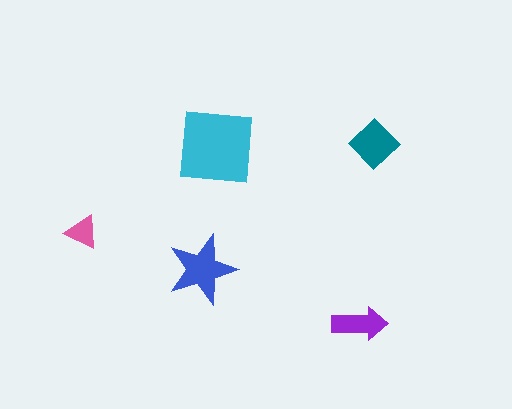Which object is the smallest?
The pink triangle.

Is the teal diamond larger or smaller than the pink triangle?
Larger.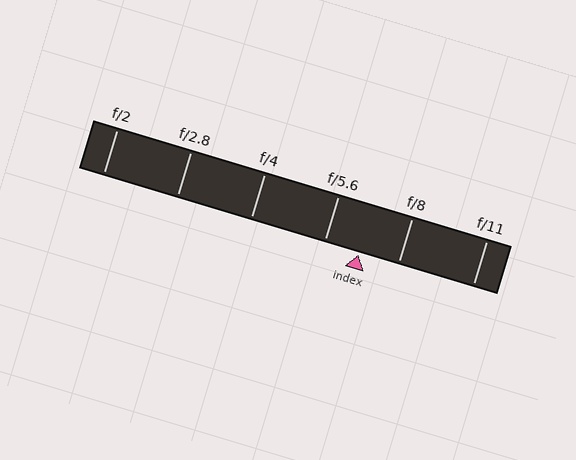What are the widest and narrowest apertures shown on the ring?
The widest aperture shown is f/2 and the narrowest is f/11.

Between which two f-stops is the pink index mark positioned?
The index mark is between f/5.6 and f/8.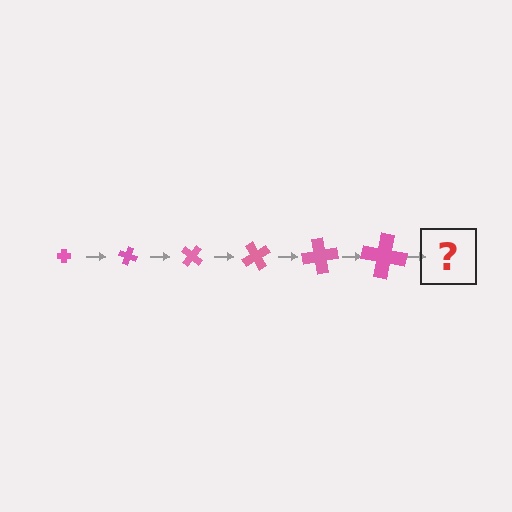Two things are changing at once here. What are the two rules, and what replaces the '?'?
The two rules are that the cross grows larger each step and it rotates 20 degrees each step. The '?' should be a cross, larger than the previous one and rotated 120 degrees from the start.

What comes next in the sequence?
The next element should be a cross, larger than the previous one and rotated 120 degrees from the start.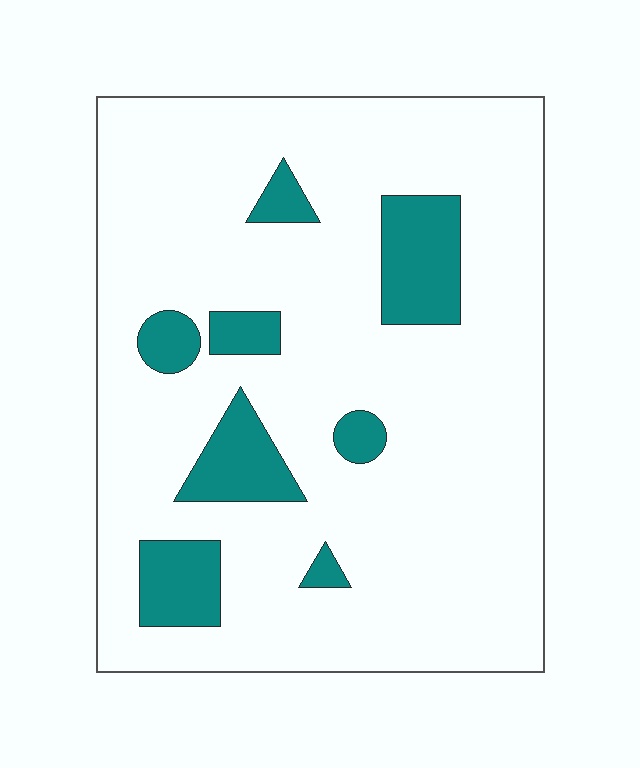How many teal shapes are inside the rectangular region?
8.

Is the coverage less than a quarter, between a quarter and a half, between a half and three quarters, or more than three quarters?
Less than a quarter.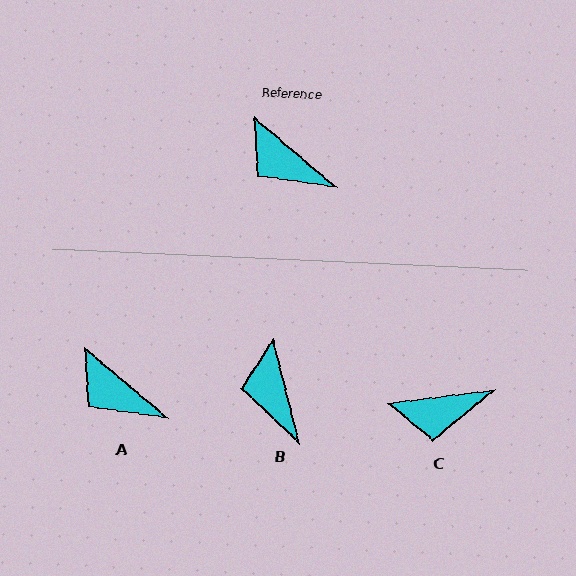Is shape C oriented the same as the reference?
No, it is off by about 47 degrees.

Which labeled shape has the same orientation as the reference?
A.